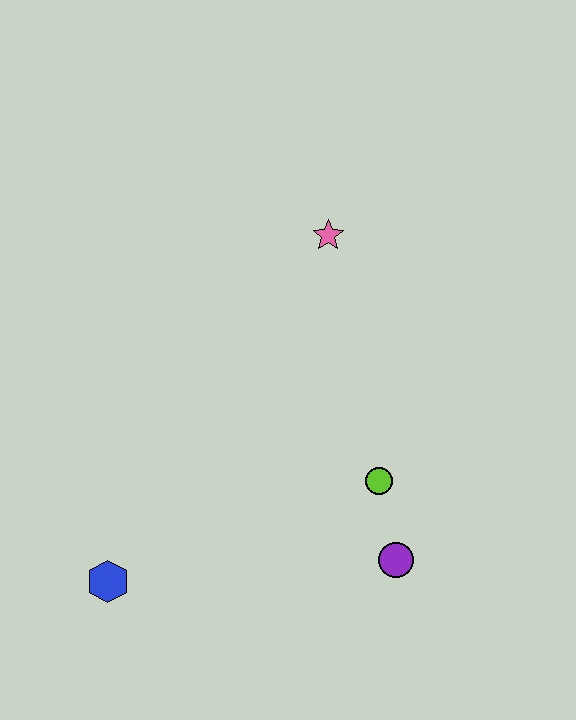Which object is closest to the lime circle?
The purple circle is closest to the lime circle.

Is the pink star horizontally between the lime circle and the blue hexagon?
Yes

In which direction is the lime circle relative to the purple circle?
The lime circle is above the purple circle.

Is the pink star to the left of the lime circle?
Yes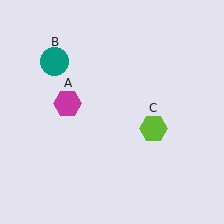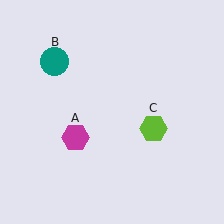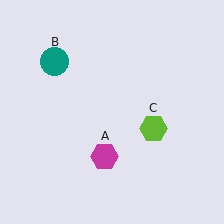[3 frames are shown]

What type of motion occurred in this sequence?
The magenta hexagon (object A) rotated counterclockwise around the center of the scene.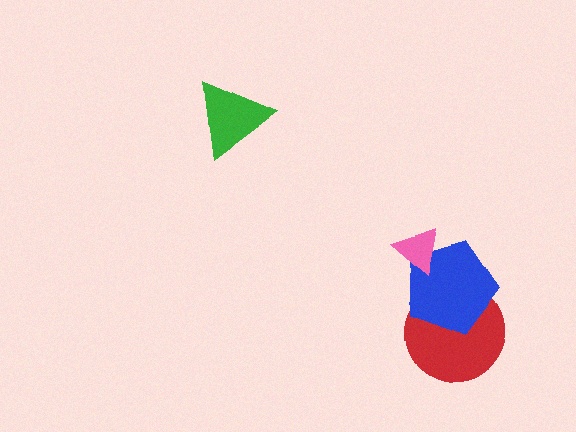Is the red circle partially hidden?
Yes, it is partially covered by another shape.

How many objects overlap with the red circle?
1 object overlaps with the red circle.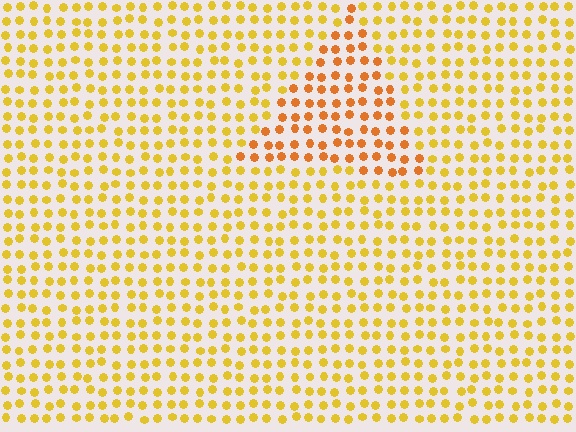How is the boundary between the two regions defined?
The boundary is defined purely by a slight shift in hue (about 25 degrees). Spacing, size, and orientation are identical on both sides.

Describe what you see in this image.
The image is filled with small yellow elements in a uniform arrangement. A triangle-shaped region is visible where the elements are tinted to a slightly different hue, forming a subtle color boundary.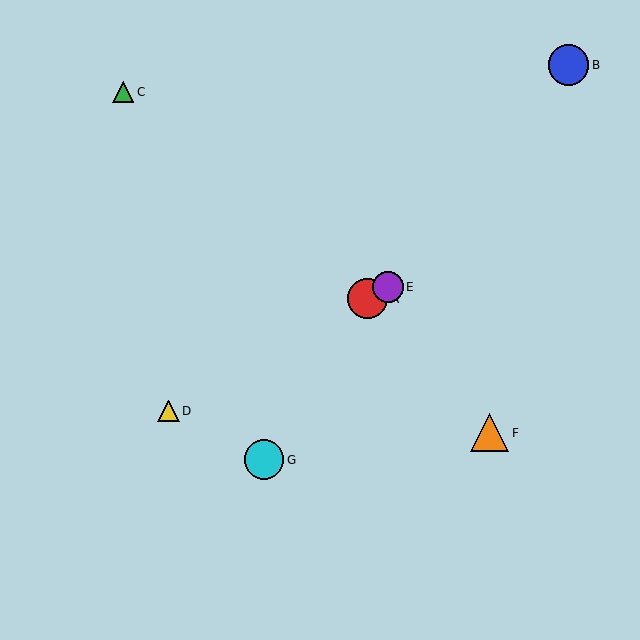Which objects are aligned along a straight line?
Objects A, D, E are aligned along a straight line.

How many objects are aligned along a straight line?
3 objects (A, D, E) are aligned along a straight line.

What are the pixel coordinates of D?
Object D is at (168, 411).